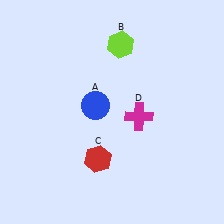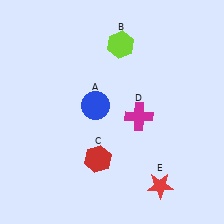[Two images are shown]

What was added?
A red star (E) was added in Image 2.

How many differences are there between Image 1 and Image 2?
There is 1 difference between the two images.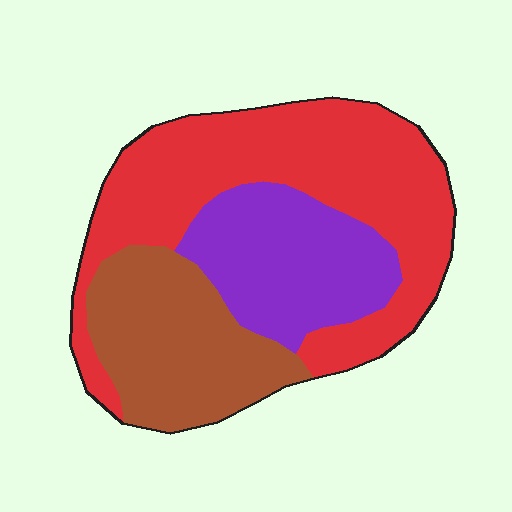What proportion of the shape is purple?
Purple takes up between a sixth and a third of the shape.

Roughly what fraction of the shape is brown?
Brown covers around 25% of the shape.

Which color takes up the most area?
Red, at roughly 50%.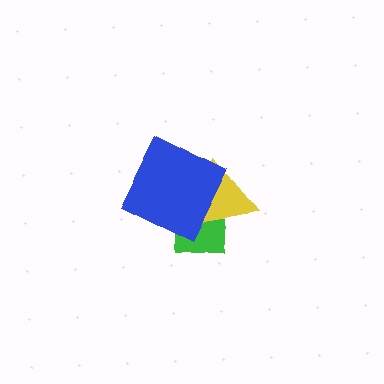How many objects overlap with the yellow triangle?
2 objects overlap with the yellow triangle.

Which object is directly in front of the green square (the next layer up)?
The yellow triangle is directly in front of the green square.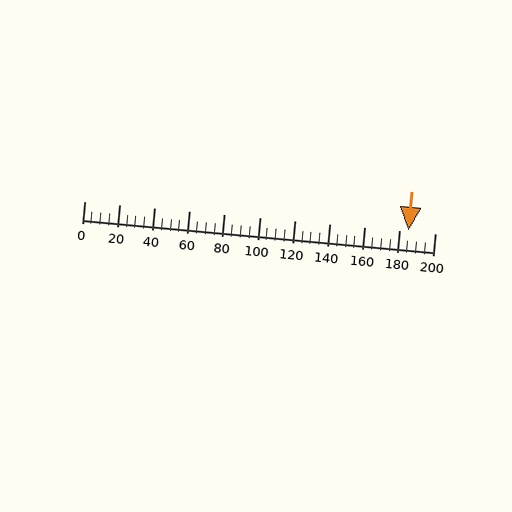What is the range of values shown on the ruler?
The ruler shows values from 0 to 200.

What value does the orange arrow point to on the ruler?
The orange arrow points to approximately 185.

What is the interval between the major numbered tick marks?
The major tick marks are spaced 20 units apart.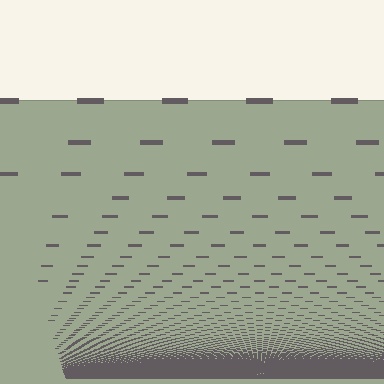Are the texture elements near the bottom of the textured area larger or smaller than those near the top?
Smaller. The gradient is inverted — elements near the bottom are smaller and denser.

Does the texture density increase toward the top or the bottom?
Density increases toward the bottom.